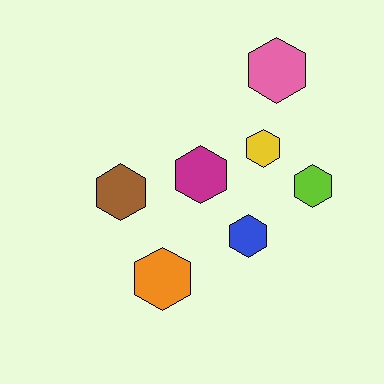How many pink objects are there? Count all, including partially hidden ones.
There is 1 pink object.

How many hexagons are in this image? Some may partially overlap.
There are 7 hexagons.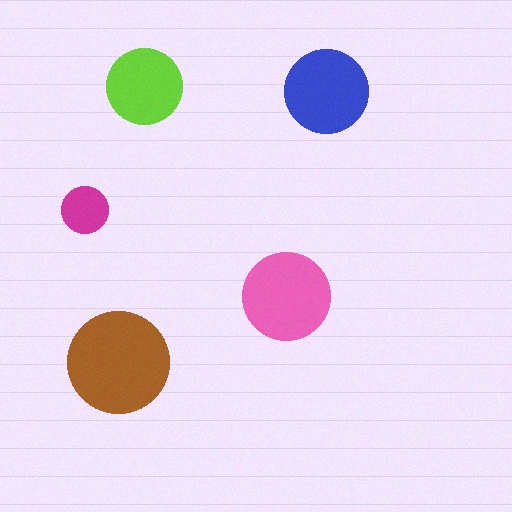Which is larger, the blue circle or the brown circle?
The brown one.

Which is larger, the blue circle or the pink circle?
The pink one.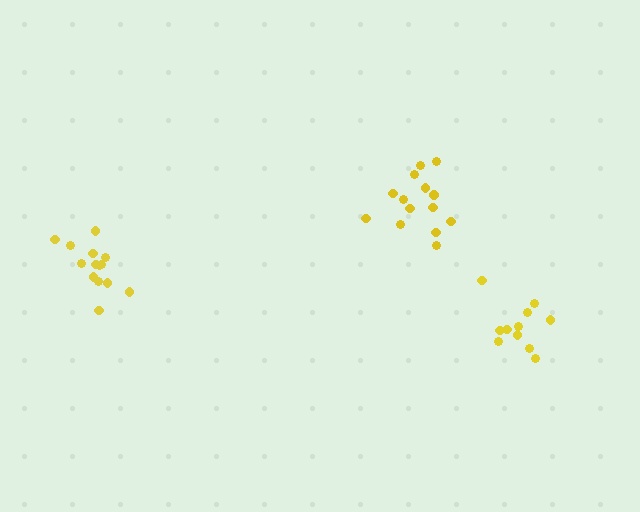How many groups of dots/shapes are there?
There are 3 groups.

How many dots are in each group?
Group 1: 14 dots, Group 2: 14 dots, Group 3: 11 dots (39 total).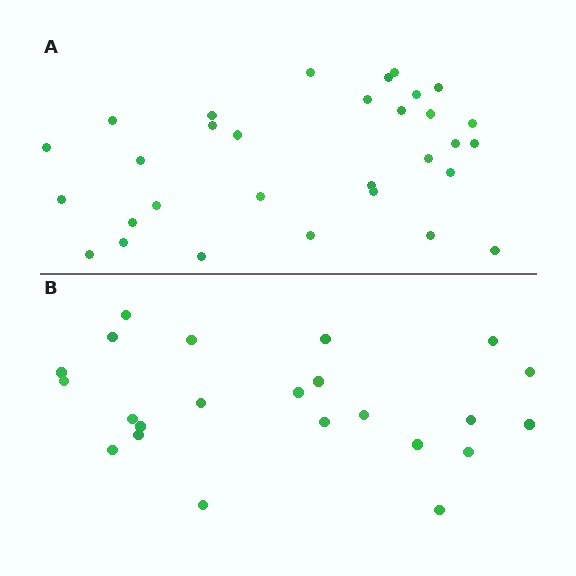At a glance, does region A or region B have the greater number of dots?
Region A (the top region) has more dots.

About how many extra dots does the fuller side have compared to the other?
Region A has roughly 8 or so more dots than region B.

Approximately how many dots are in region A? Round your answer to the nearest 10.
About 30 dots. (The exact count is 31, which rounds to 30.)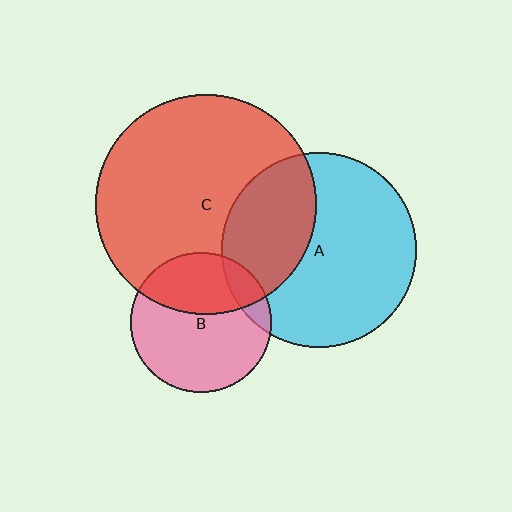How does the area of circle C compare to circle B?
Approximately 2.5 times.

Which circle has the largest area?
Circle C (red).